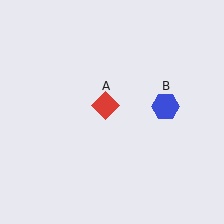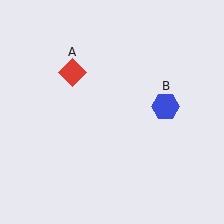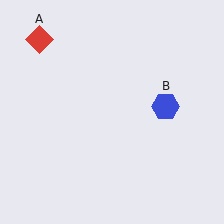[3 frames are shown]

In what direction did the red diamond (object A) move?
The red diamond (object A) moved up and to the left.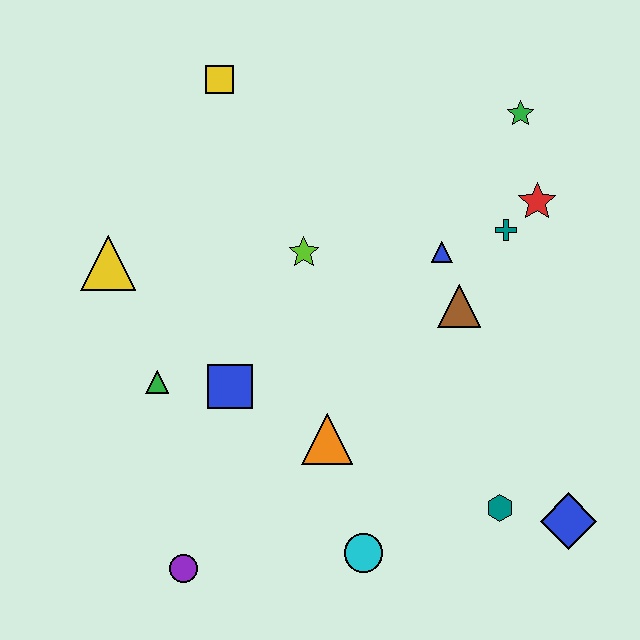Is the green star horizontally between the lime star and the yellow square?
No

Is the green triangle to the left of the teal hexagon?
Yes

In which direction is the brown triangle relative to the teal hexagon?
The brown triangle is above the teal hexagon.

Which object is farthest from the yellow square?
The blue diamond is farthest from the yellow square.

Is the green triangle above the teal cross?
No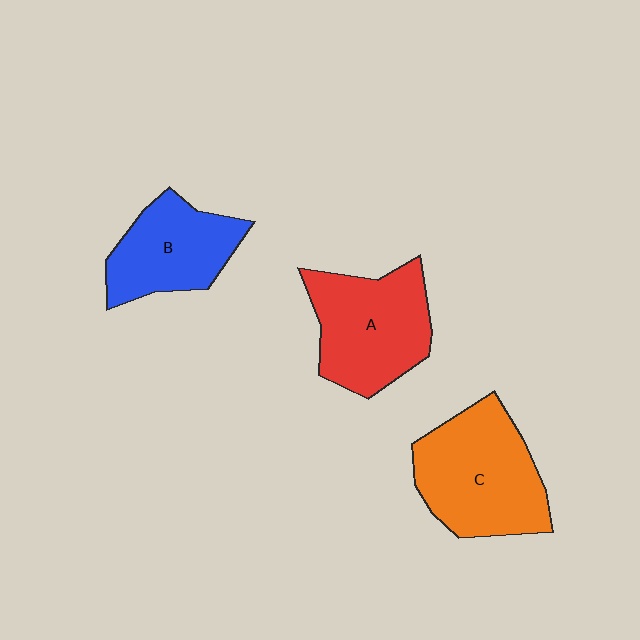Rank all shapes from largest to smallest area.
From largest to smallest: C (orange), A (red), B (blue).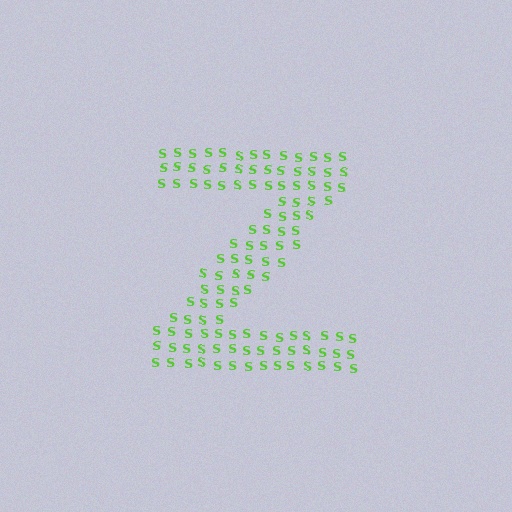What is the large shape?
The large shape is the letter Z.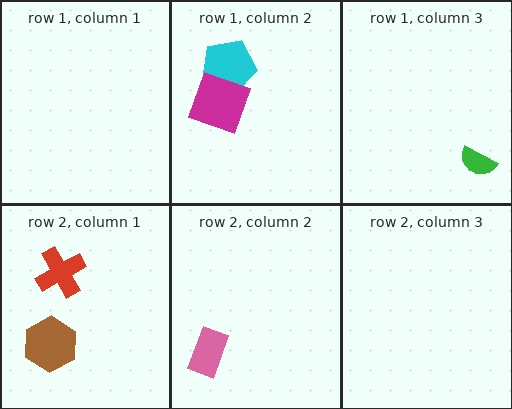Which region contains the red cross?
The row 2, column 1 region.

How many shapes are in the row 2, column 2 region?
1.